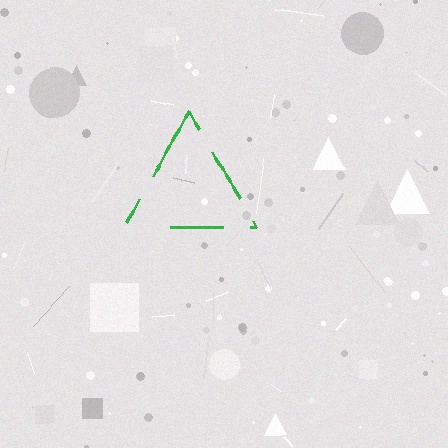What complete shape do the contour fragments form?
The contour fragments form a triangle.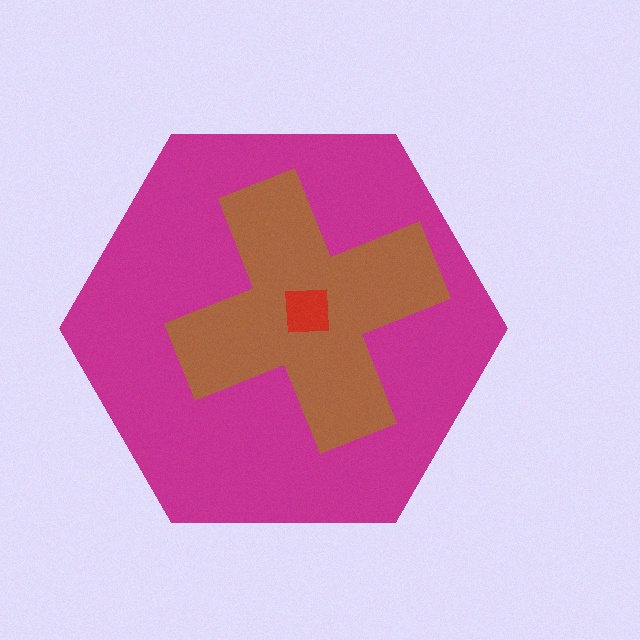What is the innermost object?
The red square.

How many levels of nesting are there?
3.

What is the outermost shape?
The magenta hexagon.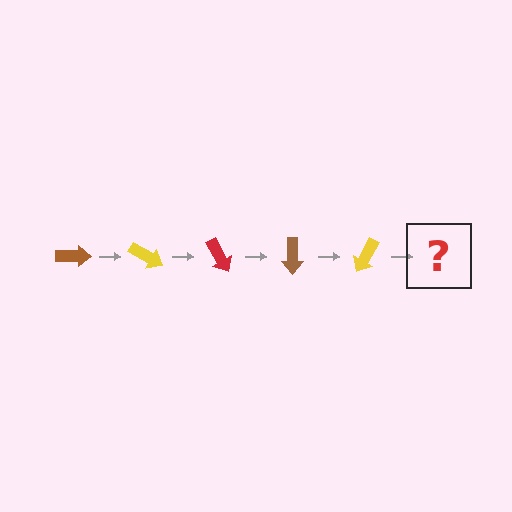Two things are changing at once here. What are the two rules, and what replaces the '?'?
The two rules are that it rotates 30 degrees each step and the color cycles through brown, yellow, and red. The '?' should be a red arrow, rotated 150 degrees from the start.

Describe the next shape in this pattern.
It should be a red arrow, rotated 150 degrees from the start.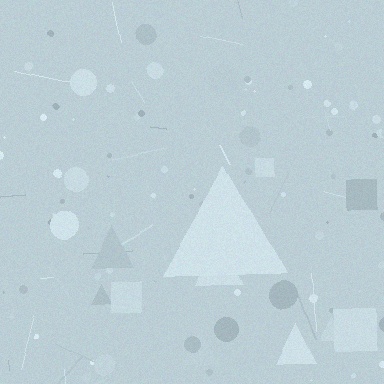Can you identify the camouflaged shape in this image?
The camouflaged shape is a triangle.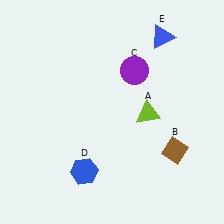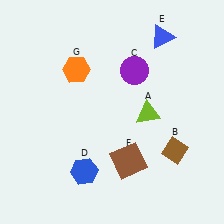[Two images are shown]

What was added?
A brown square (F), an orange hexagon (G) were added in Image 2.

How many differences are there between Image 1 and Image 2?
There are 2 differences between the two images.